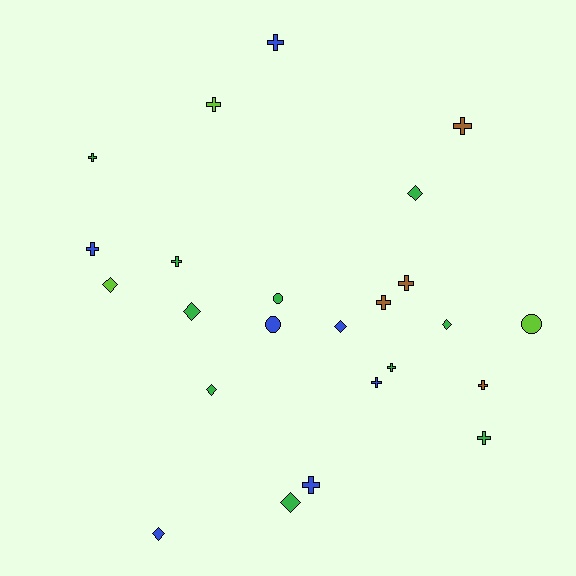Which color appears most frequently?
Green, with 10 objects.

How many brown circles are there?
There are no brown circles.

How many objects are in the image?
There are 24 objects.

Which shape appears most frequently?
Cross, with 13 objects.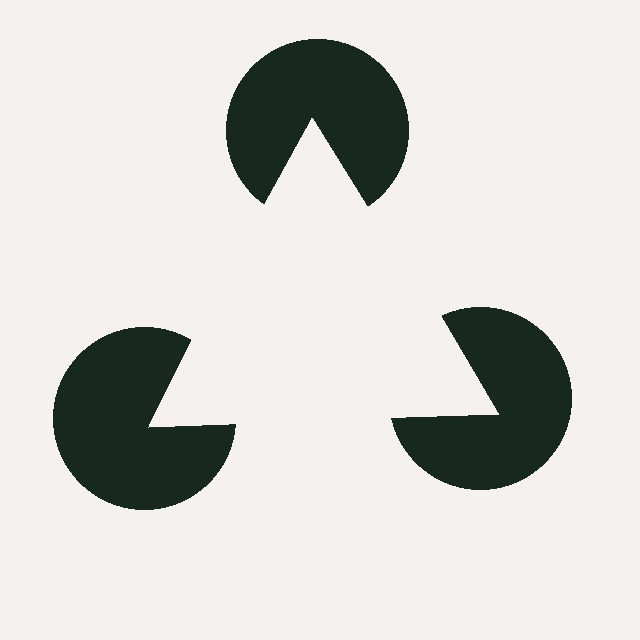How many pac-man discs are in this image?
There are 3 — one at each vertex of the illusory triangle.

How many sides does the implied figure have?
3 sides.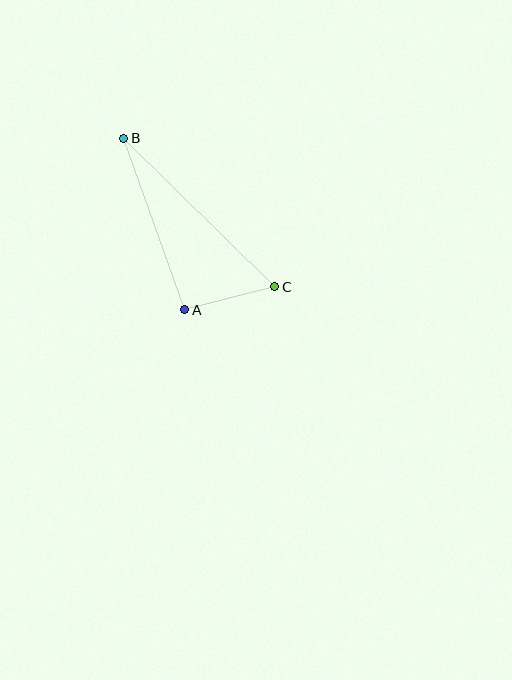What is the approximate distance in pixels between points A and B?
The distance between A and B is approximately 182 pixels.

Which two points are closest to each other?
Points A and C are closest to each other.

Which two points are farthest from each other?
Points B and C are farthest from each other.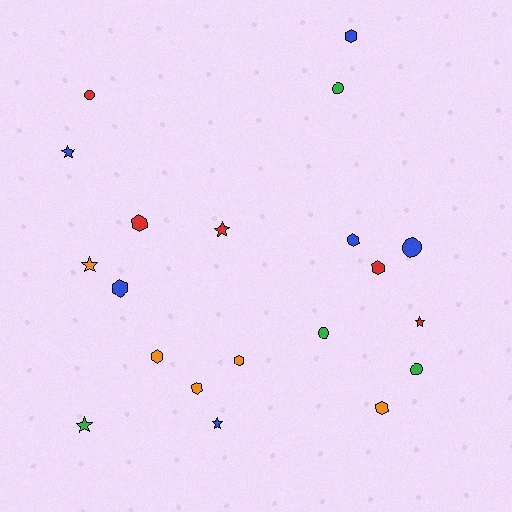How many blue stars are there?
There are 2 blue stars.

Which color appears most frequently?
Blue, with 6 objects.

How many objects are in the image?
There are 20 objects.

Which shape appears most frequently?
Hexagon, with 9 objects.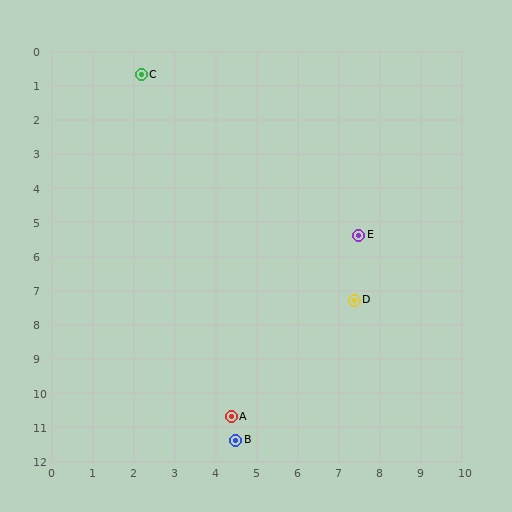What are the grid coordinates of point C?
Point C is at approximately (2.2, 0.7).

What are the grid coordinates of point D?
Point D is at approximately (7.4, 7.3).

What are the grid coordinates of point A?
Point A is at approximately (4.4, 10.7).